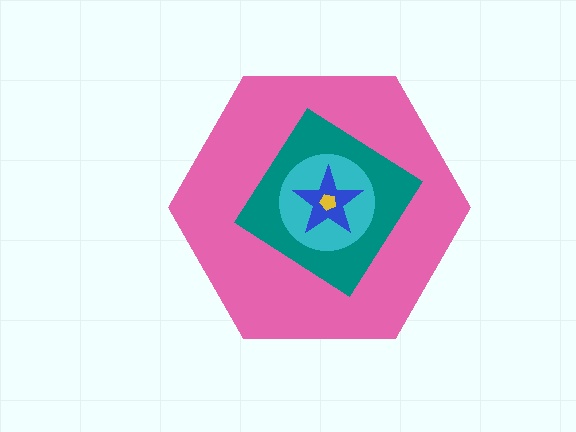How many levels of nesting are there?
5.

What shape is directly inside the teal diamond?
The cyan circle.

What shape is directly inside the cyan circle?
The blue star.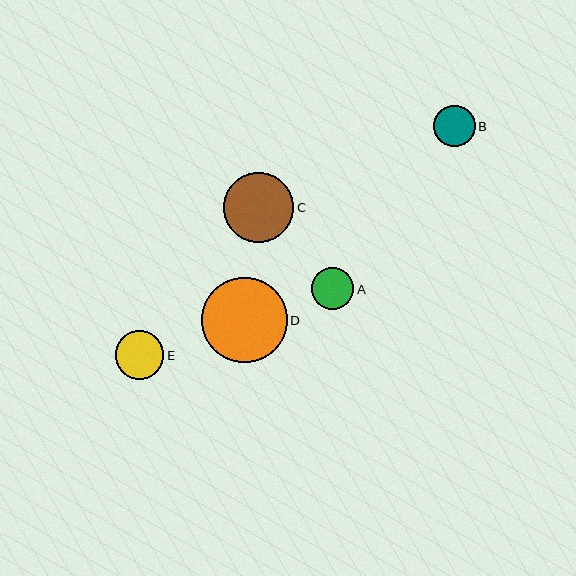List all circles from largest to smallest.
From largest to smallest: D, C, E, A, B.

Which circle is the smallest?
Circle B is the smallest with a size of approximately 41 pixels.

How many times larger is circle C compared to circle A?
Circle C is approximately 1.7 times the size of circle A.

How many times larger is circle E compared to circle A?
Circle E is approximately 1.2 times the size of circle A.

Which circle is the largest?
Circle D is the largest with a size of approximately 85 pixels.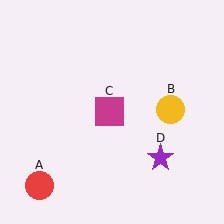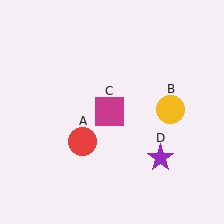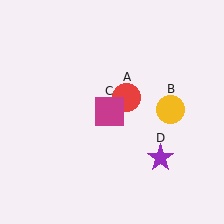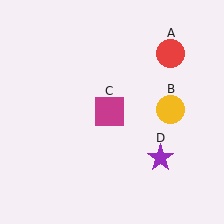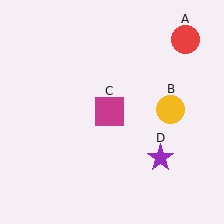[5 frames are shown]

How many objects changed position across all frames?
1 object changed position: red circle (object A).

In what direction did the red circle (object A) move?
The red circle (object A) moved up and to the right.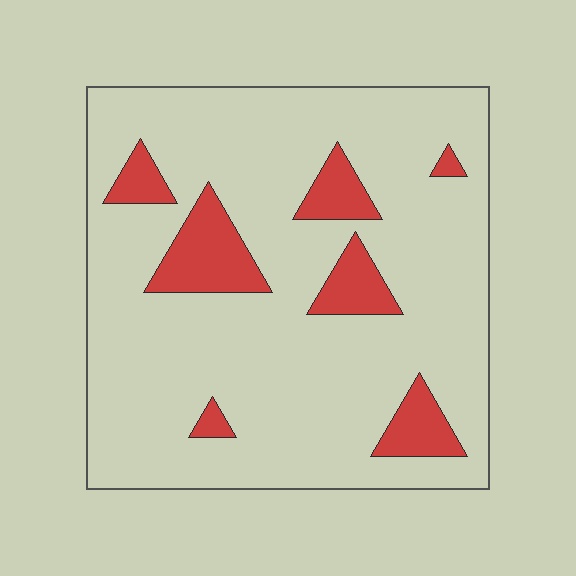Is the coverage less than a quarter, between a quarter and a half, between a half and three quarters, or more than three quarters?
Less than a quarter.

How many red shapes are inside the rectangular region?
7.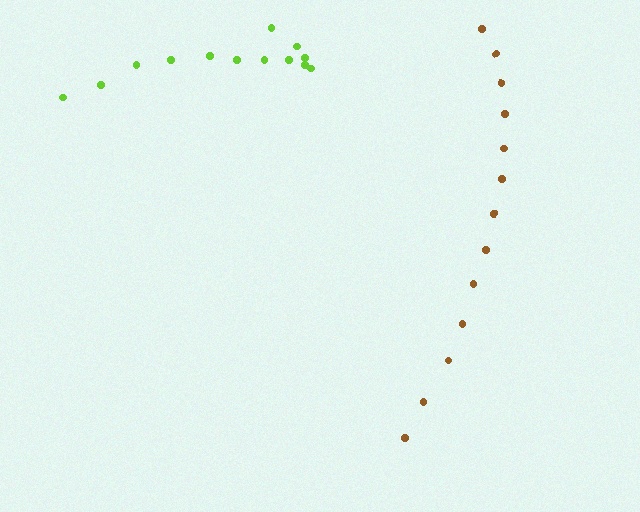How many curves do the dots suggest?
There are 2 distinct paths.